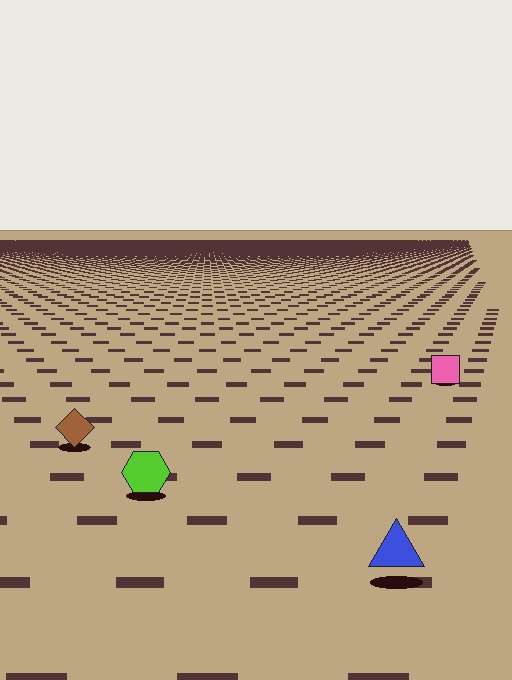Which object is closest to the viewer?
The blue triangle is closest. The texture marks near it are larger and more spread out.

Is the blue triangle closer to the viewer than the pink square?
Yes. The blue triangle is closer — you can tell from the texture gradient: the ground texture is coarser near it.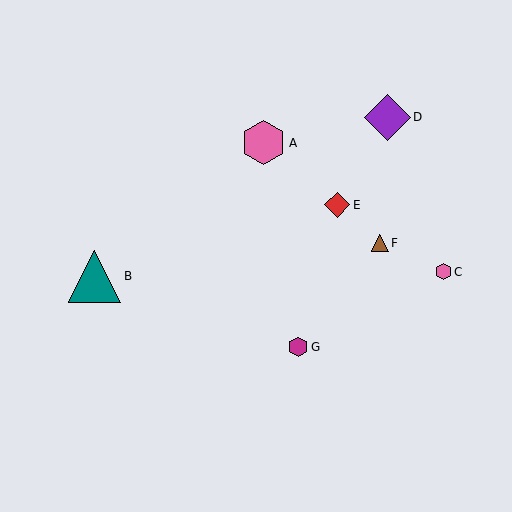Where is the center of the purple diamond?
The center of the purple diamond is at (387, 117).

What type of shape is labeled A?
Shape A is a pink hexagon.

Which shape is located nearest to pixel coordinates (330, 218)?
The red diamond (labeled E) at (337, 205) is nearest to that location.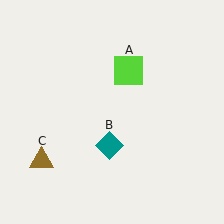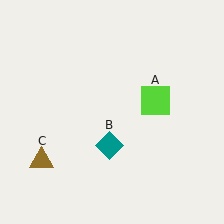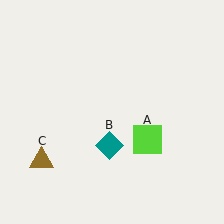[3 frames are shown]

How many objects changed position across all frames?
1 object changed position: lime square (object A).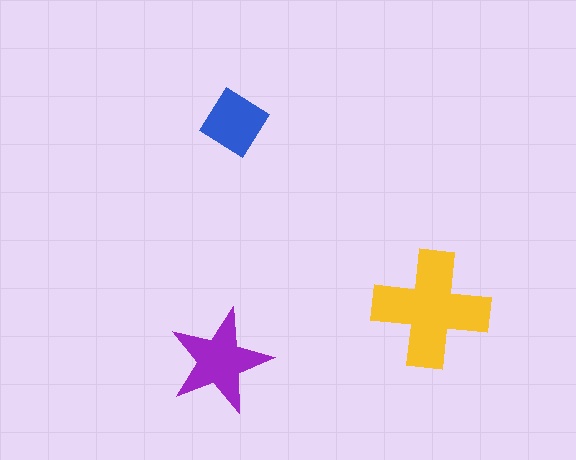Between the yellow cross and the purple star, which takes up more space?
The yellow cross.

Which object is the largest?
The yellow cross.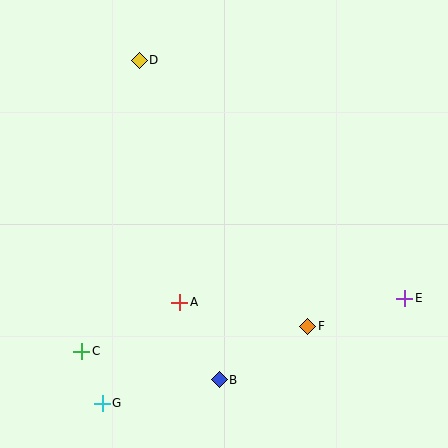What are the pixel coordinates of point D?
Point D is at (139, 60).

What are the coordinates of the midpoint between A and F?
The midpoint between A and F is at (244, 314).